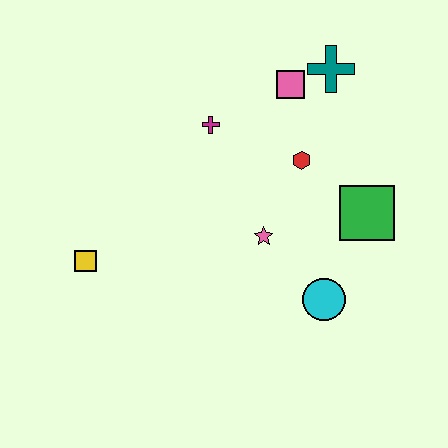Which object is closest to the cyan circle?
The pink star is closest to the cyan circle.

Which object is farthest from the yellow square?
The teal cross is farthest from the yellow square.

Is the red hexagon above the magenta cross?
No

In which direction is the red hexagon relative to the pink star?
The red hexagon is above the pink star.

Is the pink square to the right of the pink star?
Yes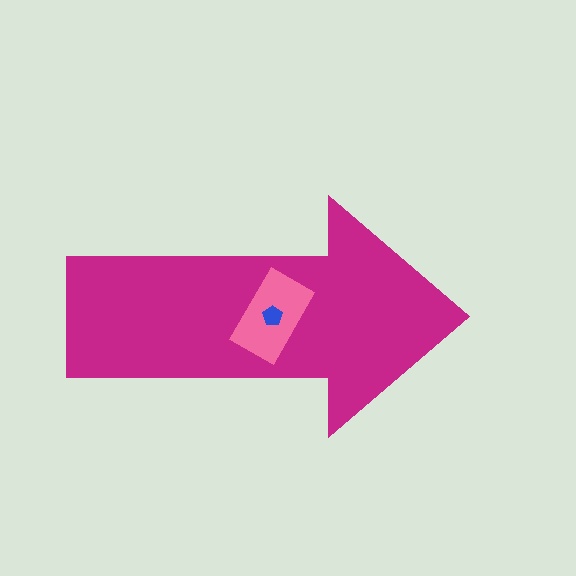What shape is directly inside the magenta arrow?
The pink rectangle.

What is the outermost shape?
The magenta arrow.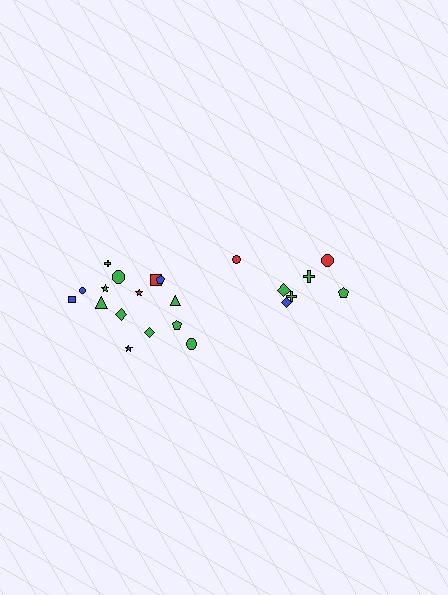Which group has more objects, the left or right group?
The left group.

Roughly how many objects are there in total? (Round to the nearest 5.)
Roughly 20 objects in total.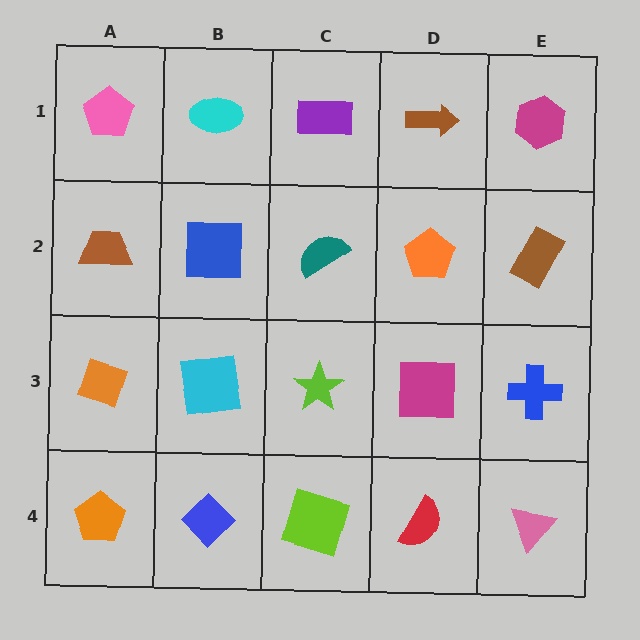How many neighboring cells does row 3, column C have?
4.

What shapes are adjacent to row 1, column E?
A brown rectangle (row 2, column E), a brown arrow (row 1, column D).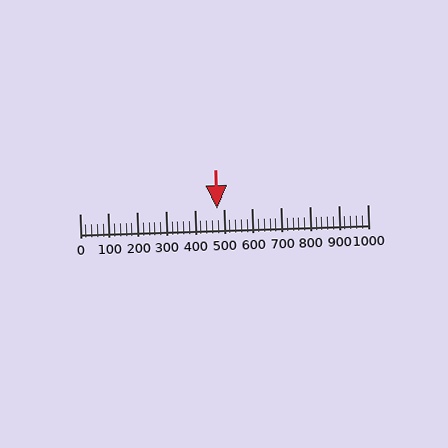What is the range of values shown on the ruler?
The ruler shows values from 0 to 1000.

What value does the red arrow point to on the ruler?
The red arrow points to approximately 478.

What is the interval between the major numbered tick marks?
The major tick marks are spaced 100 units apart.